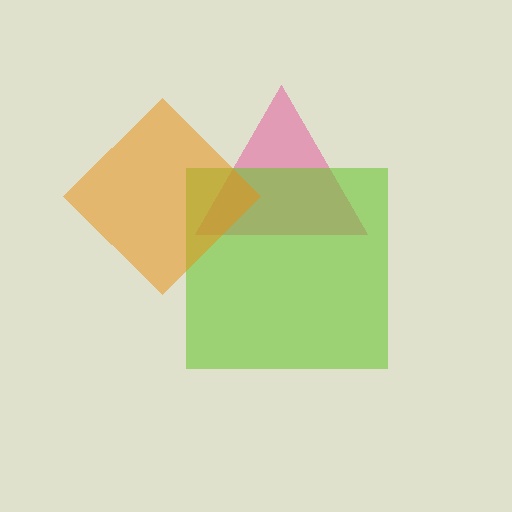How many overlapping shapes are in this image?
There are 3 overlapping shapes in the image.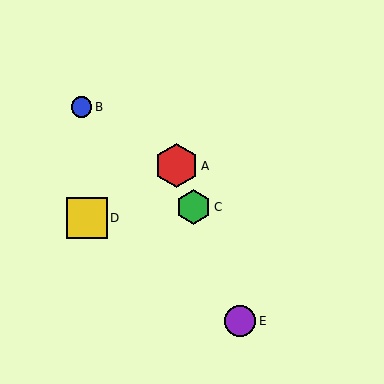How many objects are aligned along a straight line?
3 objects (A, C, E) are aligned along a straight line.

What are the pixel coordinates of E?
Object E is at (240, 321).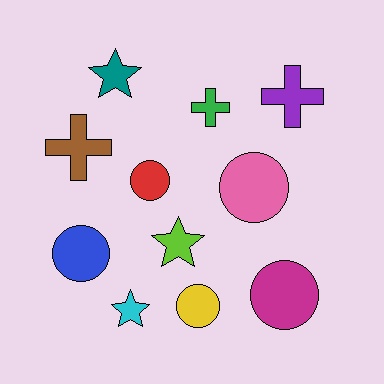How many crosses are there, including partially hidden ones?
There are 3 crosses.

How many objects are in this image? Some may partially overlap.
There are 11 objects.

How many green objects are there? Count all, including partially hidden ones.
There is 1 green object.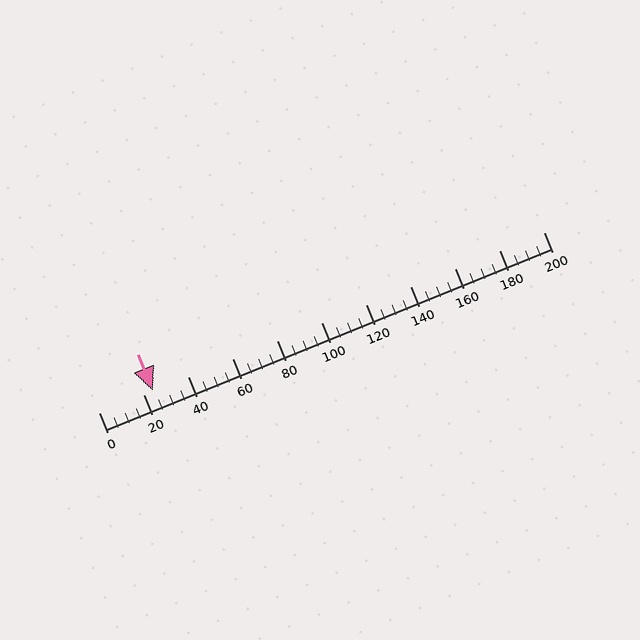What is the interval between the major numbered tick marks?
The major tick marks are spaced 20 units apart.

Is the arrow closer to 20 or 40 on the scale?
The arrow is closer to 20.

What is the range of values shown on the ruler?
The ruler shows values from 0 to 200.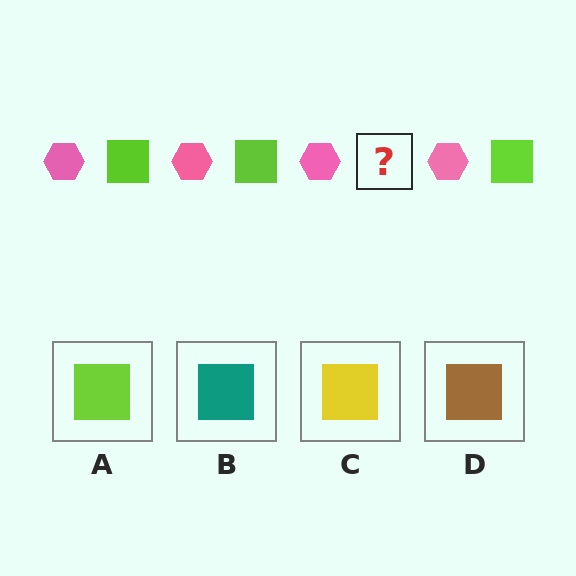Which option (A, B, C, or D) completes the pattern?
A.